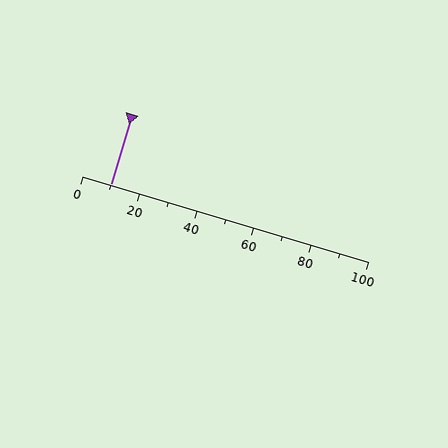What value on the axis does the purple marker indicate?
The marker indicates approximately 10.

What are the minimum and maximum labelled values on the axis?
The axis runs from 0 to 100.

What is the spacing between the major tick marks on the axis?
The major ticks are spaced 20 apart.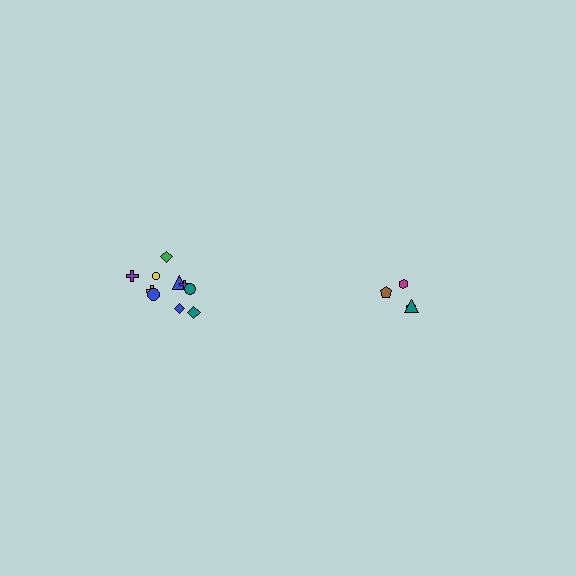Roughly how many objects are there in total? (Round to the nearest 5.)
Roughly 15 objects in total.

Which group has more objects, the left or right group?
The left group.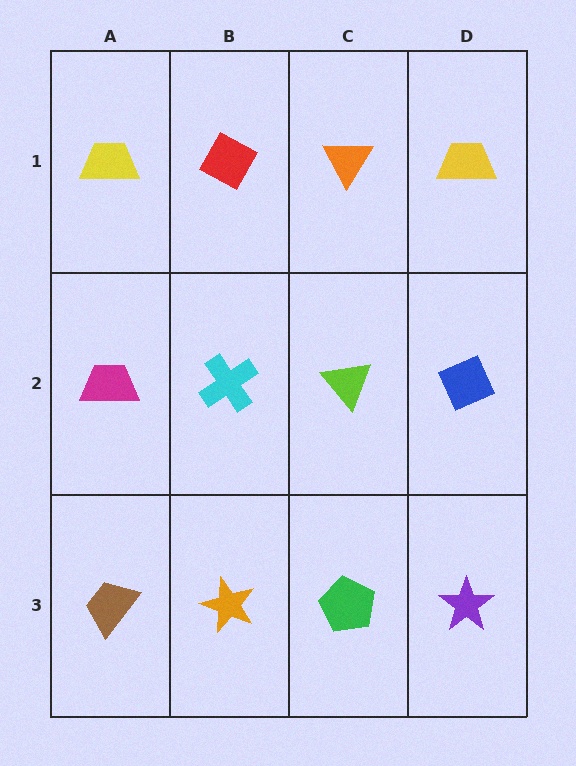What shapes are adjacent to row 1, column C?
A lime triangle (row 2, column C), a red diamond (row 1, column B), a yellow trapezoid (row 1, column D).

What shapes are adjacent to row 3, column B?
A cyan cross (row 2, column B), a brown trapezoid (row 3, column A), a green pentagon (row 3, column C).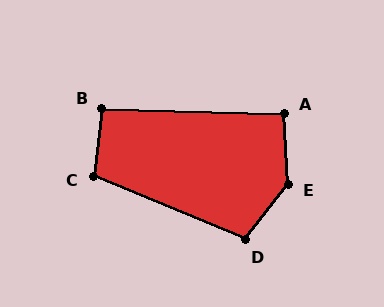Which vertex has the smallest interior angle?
A, at approximately 94 degrees.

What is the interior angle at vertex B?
Approximately 95 degrees (obtuse).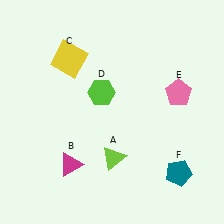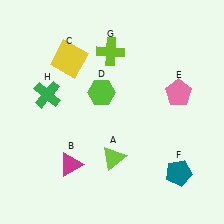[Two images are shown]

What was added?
A lime cross (G), a green cross (H) were added in Image 2.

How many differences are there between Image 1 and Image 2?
There are 2 differences between the two images.